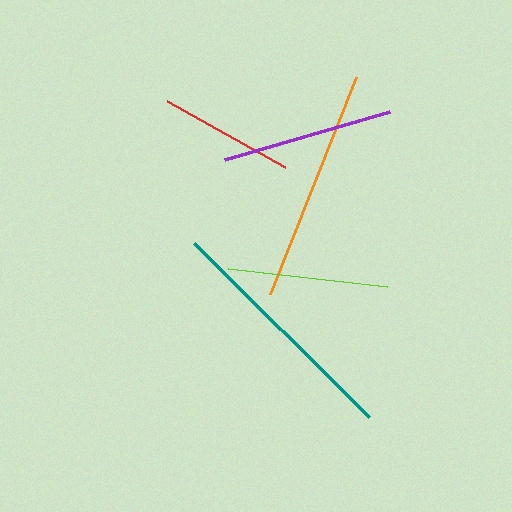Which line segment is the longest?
The teal line is the longest at approximately 248 pixels.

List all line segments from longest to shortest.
From longest to shortest: teal, orange, purple, lime, red.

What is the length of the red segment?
The red segment is approximately 136 pixels long.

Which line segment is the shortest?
The red line is the shortest at approximately 136 pixels.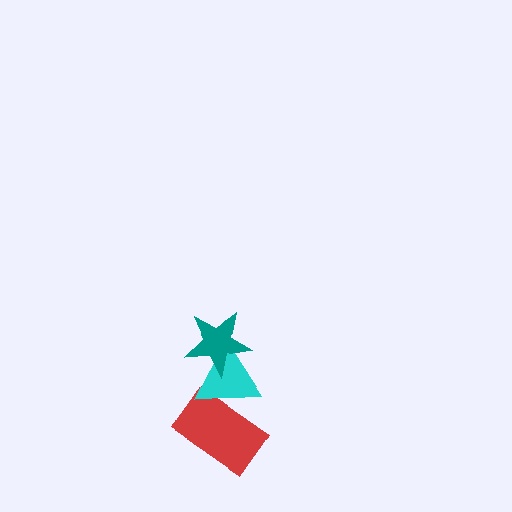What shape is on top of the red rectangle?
The cyan triangle is on top of the red rectangle.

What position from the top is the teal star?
The teal star is 1st from the top.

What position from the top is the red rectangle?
The red rectangle is 3rd from the top.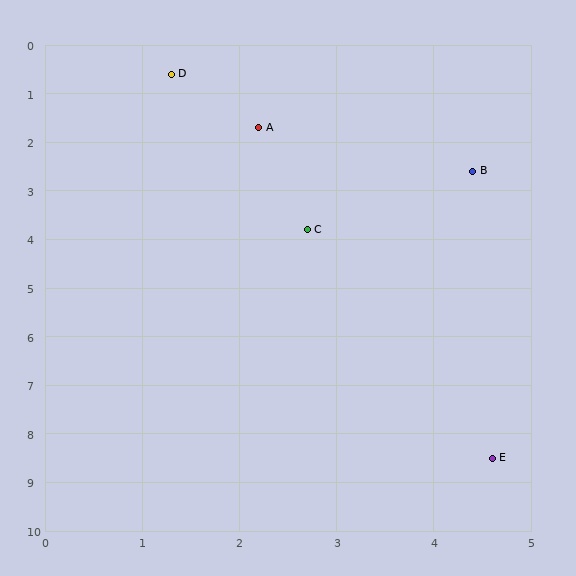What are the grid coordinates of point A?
Point A is at approximately (2.2, 1.7).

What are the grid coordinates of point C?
Point C is at approximately (2.7, 3.8).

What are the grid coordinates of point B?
Point B is at approximately (4.4, 2.6).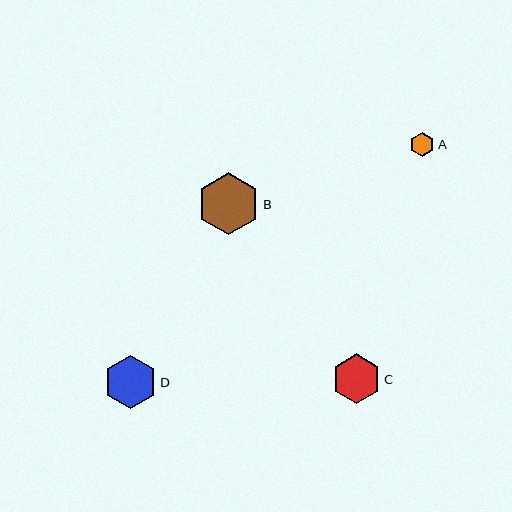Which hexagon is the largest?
Hexagon B is the largest with a size of approximately 62 pixels.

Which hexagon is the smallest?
Hexagon A is the smallest with a size of approximately 24 pixels.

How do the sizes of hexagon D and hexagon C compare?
Hexagon D and hexagon C are approximately the same size.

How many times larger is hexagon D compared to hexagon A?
Hexagon D is approximately 2.2 times the size of hexagon A.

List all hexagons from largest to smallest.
From largest to smallest: B, D, C, A.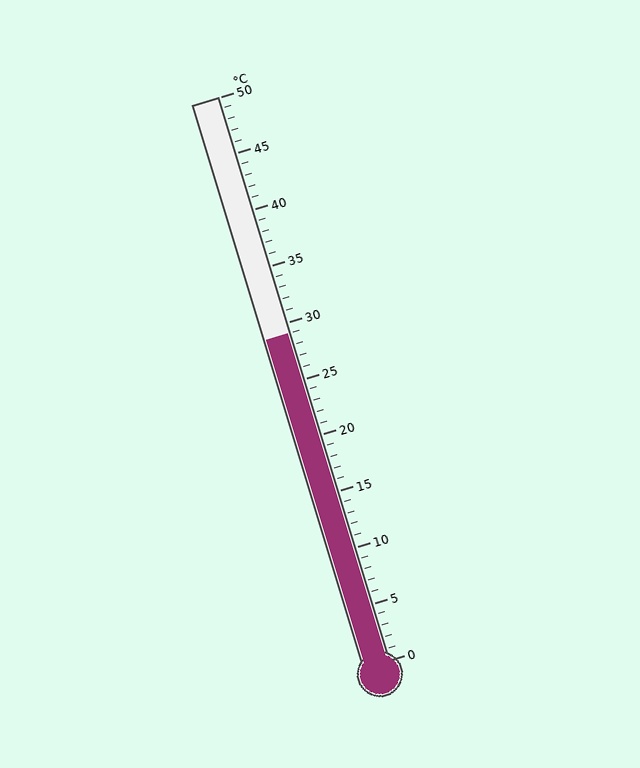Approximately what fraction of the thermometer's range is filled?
The thermometer is filled to approximately 60% of its range.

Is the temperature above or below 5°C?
The temperature is above 5°C.